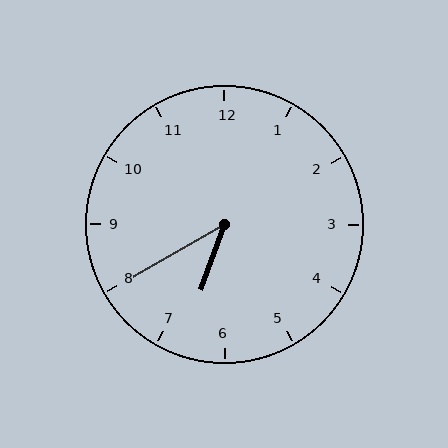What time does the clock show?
6:40.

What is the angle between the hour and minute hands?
Approximately 40 degrees.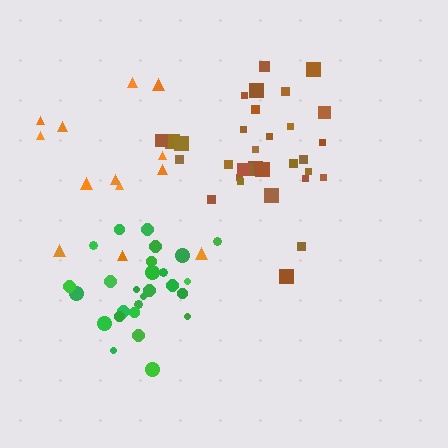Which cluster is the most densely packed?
Green.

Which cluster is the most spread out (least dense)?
Orange.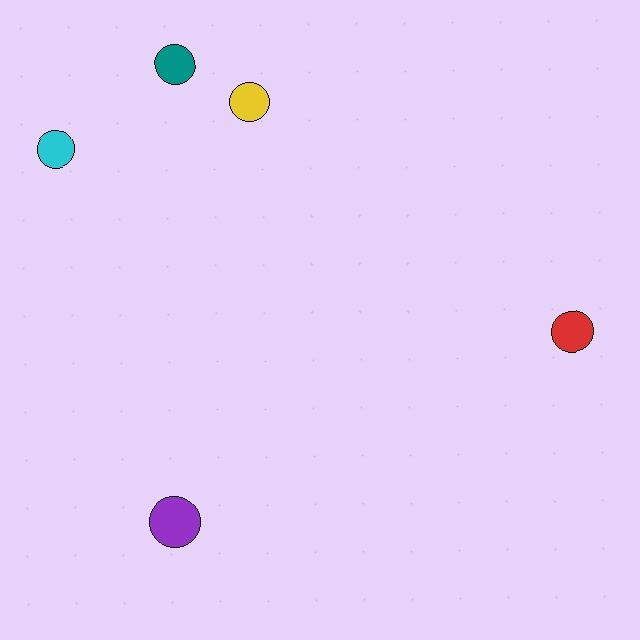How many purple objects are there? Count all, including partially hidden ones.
There is 1 purple object.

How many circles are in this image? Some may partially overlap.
There are 5 circles.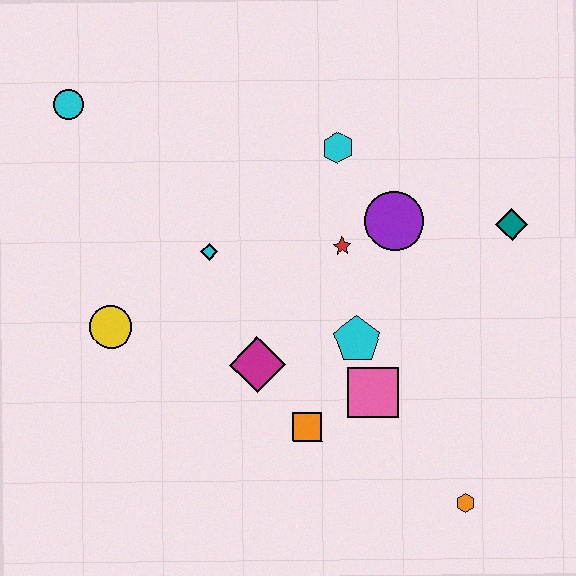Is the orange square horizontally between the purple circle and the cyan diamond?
Yes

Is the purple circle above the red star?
Yes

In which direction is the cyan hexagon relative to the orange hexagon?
The cyan hexagon is above the orange hexagon.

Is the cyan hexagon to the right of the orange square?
Yes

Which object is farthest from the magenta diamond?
The cyan circle is farthest from the magenta diamond.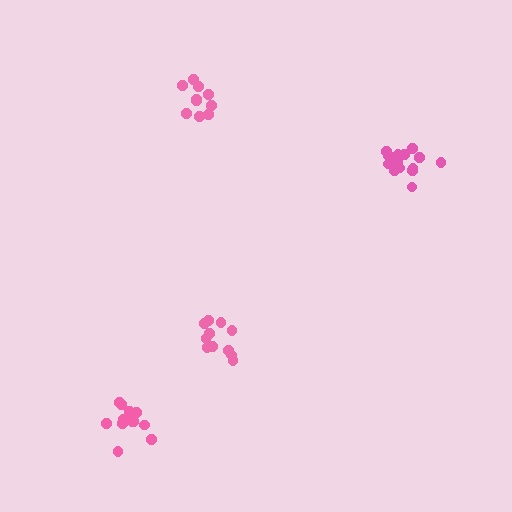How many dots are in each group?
Group 1: 11 dots, Group 2: 16 dots, Group 3: 10 dots, Group 4: 12 dots (49 total).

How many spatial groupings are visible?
There are 4 spatial groupings.